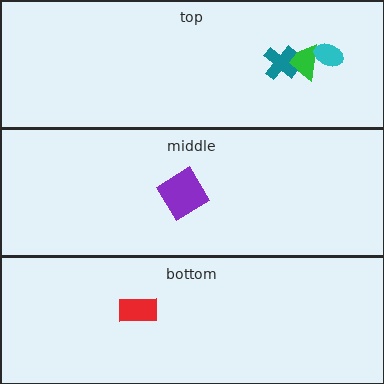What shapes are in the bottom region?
The red rectangle.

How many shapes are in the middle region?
1.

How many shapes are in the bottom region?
1.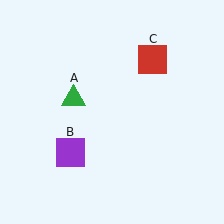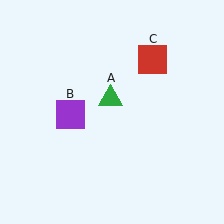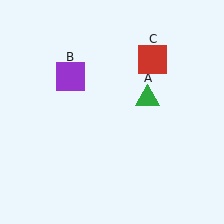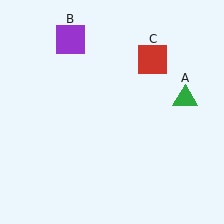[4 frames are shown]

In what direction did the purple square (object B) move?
The purple square (object B) moved up.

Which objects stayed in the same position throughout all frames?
Red square (object C) remained stationary.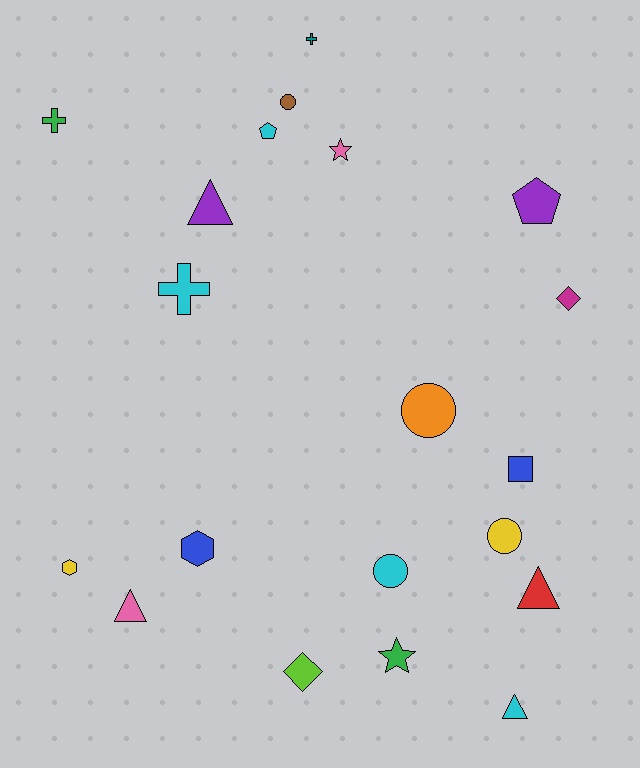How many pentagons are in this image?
There are 2 pentagons.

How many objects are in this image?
There are 20 objects.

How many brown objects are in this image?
There is 1 brown object.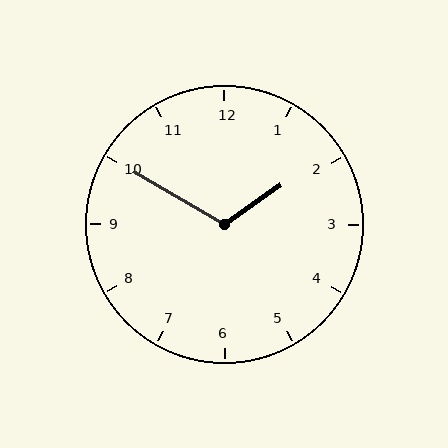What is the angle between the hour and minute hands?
Approximately 115 degrees.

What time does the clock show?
1:50.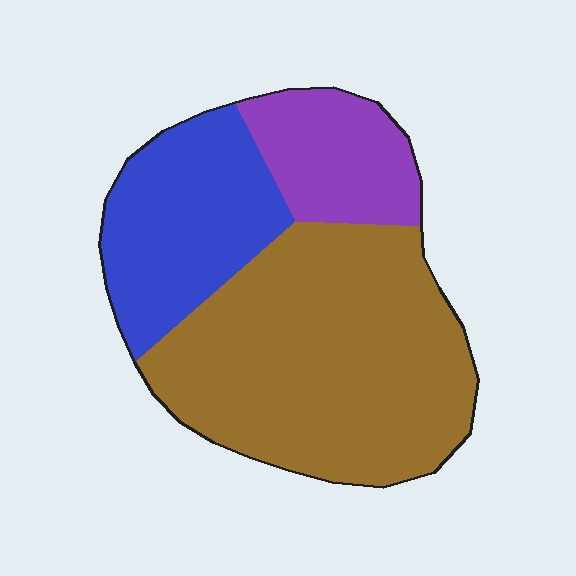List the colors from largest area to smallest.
From largest to smallest: brown, blue, purple.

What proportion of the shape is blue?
Blue takes up between a sixth and a third of the shape.